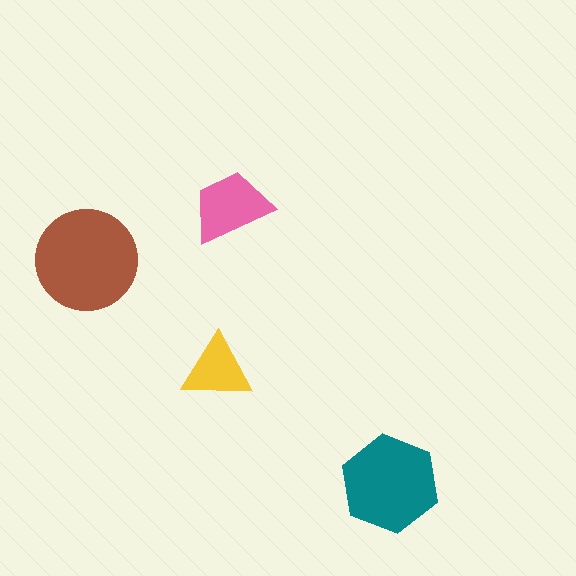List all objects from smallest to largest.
The yellow triangle, the pink trapezoid, the teal hexagon, the brown circle.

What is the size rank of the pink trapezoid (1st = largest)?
3rd.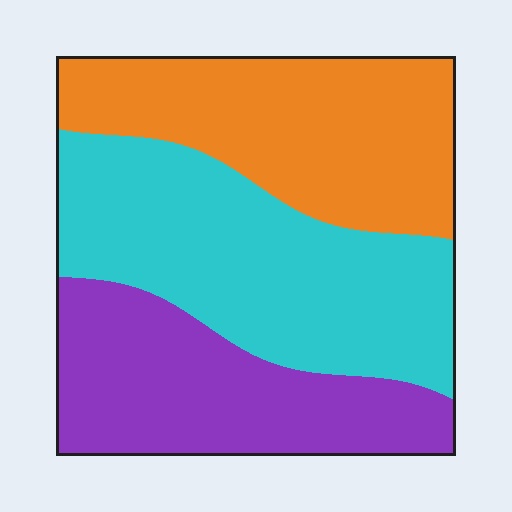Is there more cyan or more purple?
Cyan.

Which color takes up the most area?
Cyan, at roughly 40%.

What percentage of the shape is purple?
Purple takes up between a sixth and a third of the shape.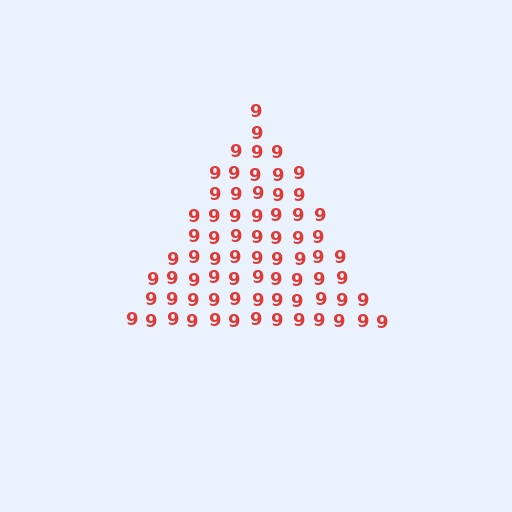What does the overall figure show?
The overall figure shows a triangle.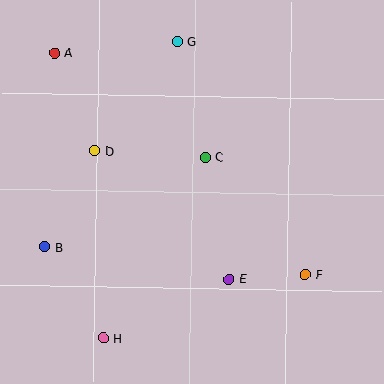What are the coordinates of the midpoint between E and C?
The midpoint between E and C is at (217, 218).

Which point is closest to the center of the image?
Point C at (205, 158) is closest to the center.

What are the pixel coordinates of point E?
Point E is at (229, 279).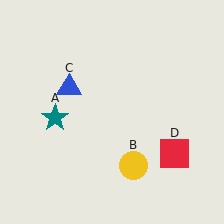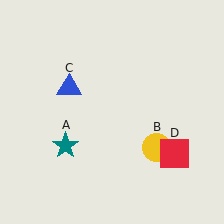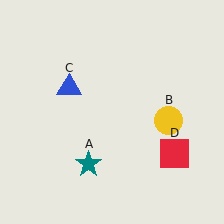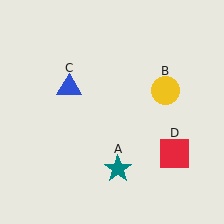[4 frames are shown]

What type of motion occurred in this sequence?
The teal star (object A), yellow circle (object B) rotated counterclockwise around the center of the scene.